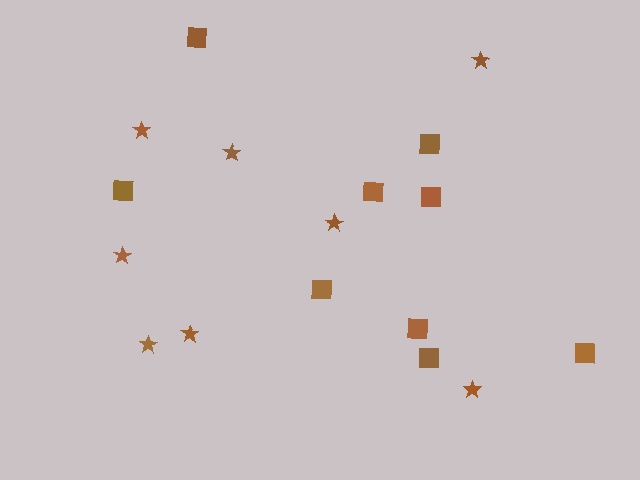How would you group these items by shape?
There are 2 groups: one group of stars (8) and one group of squares (9).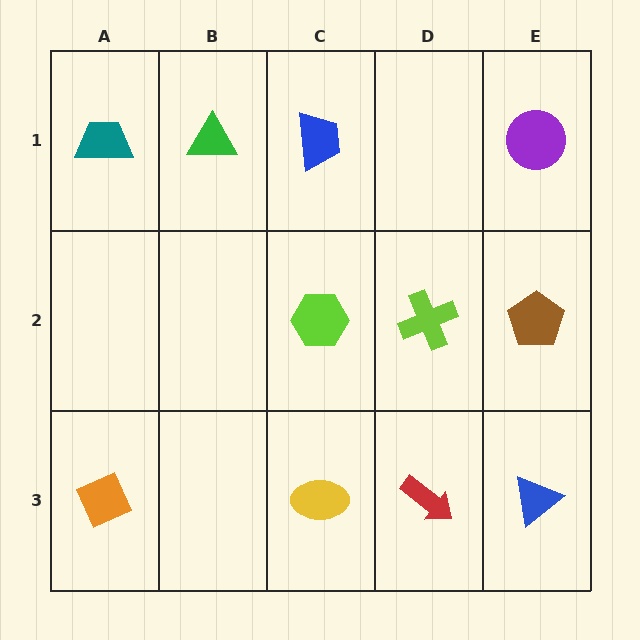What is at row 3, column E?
A blue triangle.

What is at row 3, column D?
A red arrow.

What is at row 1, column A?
A teal trapezoid.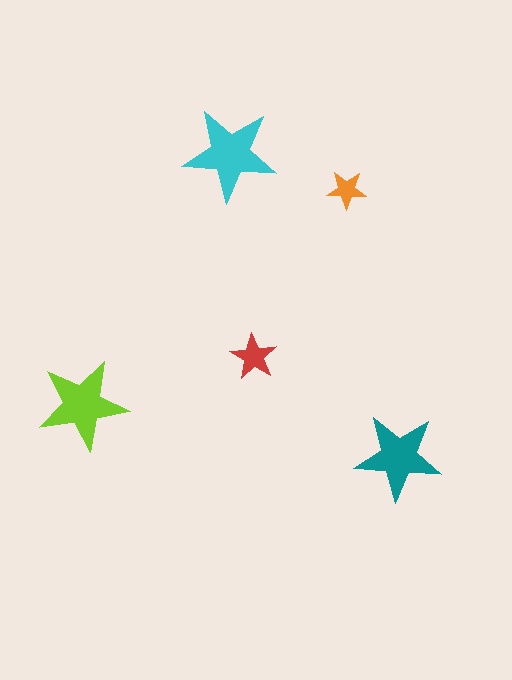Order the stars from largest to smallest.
the cyan one, the lime one, the teal one, the red one, the orange one.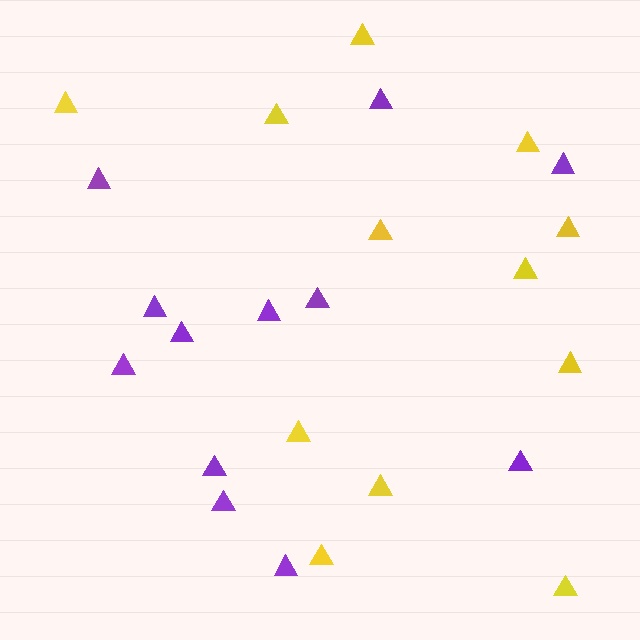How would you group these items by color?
There are 2 groups: one group of yellow triangles (12) and one group of purple triangles (12).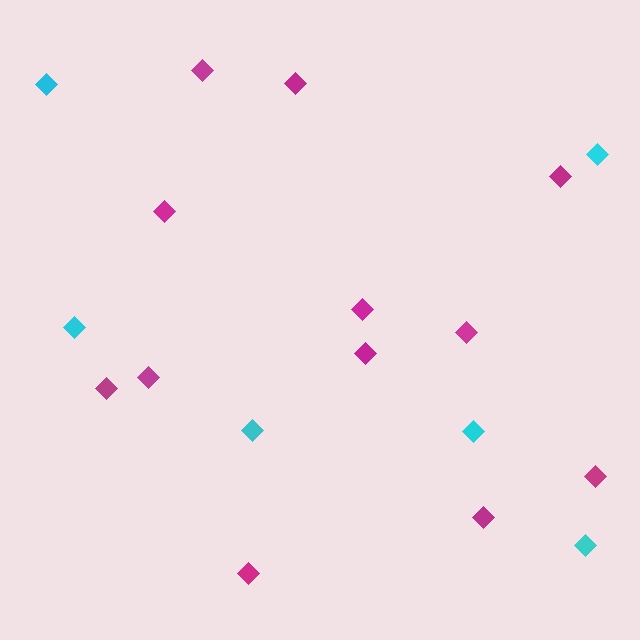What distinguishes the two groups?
There are 2 groups: one group of magenta diamonds (12) and one group of cyan diamonds (6).